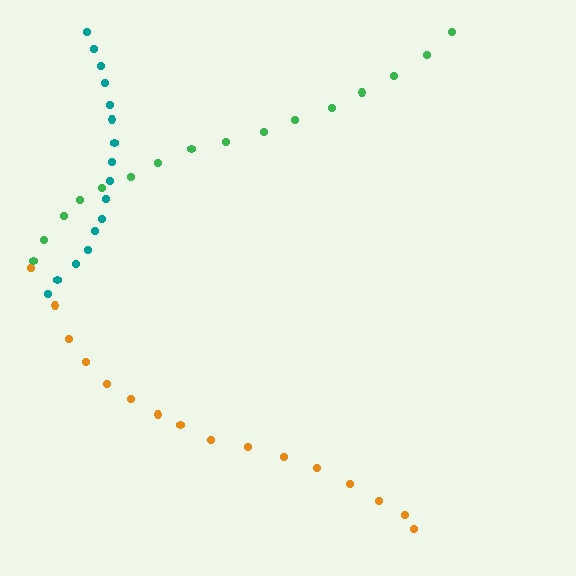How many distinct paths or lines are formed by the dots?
There are 3 distinct paths.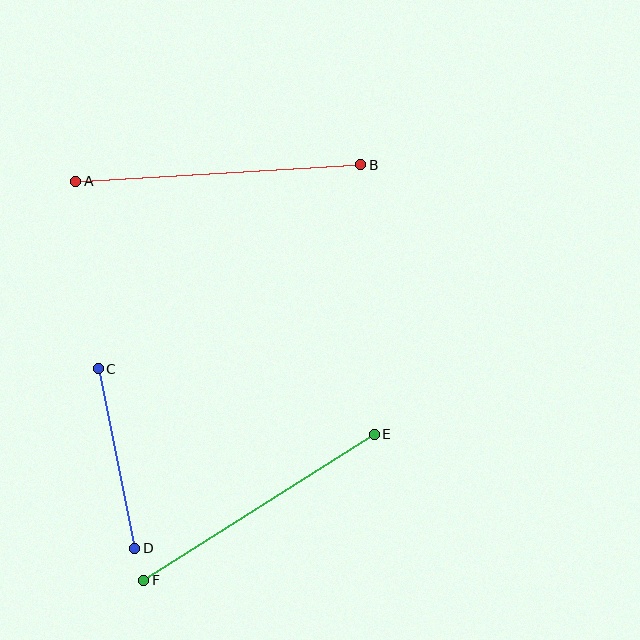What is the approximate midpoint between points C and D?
The midpoint is at approximately (116, 459) pixels.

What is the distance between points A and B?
The distance is approximately 285 pixels.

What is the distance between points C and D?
The distance is approximately 184 pixels.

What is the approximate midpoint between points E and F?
The midpoint is at approximately (259, 507) pixels.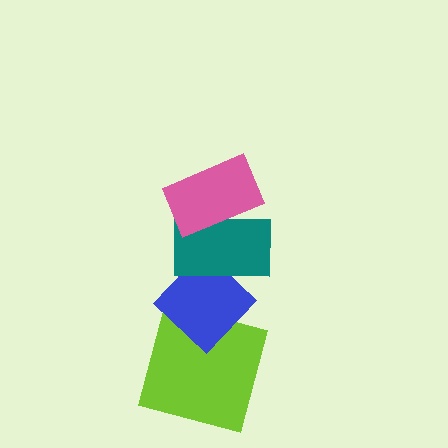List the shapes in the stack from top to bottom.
From top to bottom: the pink rectangle, the teal rectangle, the blue diamond, the lime square.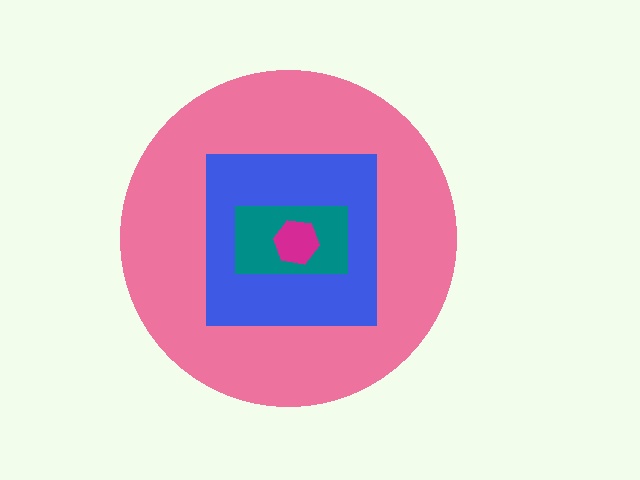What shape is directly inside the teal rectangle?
The magenta hexagon.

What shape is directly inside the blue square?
The teal rectangle.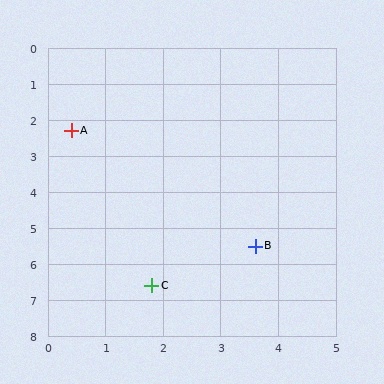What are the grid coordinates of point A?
Point A is at approximately (0.4, 2.3).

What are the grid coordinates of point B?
Point B is at approximately (3.6, 5.5).